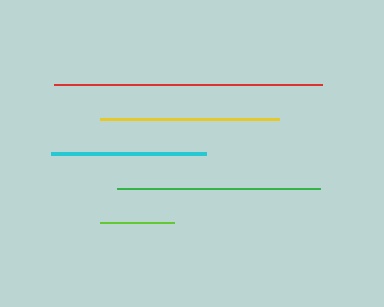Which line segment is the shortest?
The lime line is the shortest at approximately 74 pixels.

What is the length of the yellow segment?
The yellow segment is approximately 179 pixels long.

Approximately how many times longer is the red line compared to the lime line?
The red line is approximately 3.6 times the length of the lime line.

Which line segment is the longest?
The red line is the longest at approximately 268 pixels.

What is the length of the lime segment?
The lime segment is approximately 74 pixels long.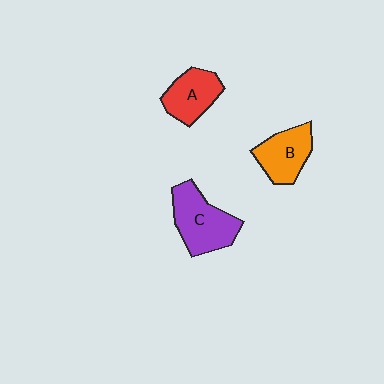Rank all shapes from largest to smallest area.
From largest to smallest: C (purple), B (orange), A (red).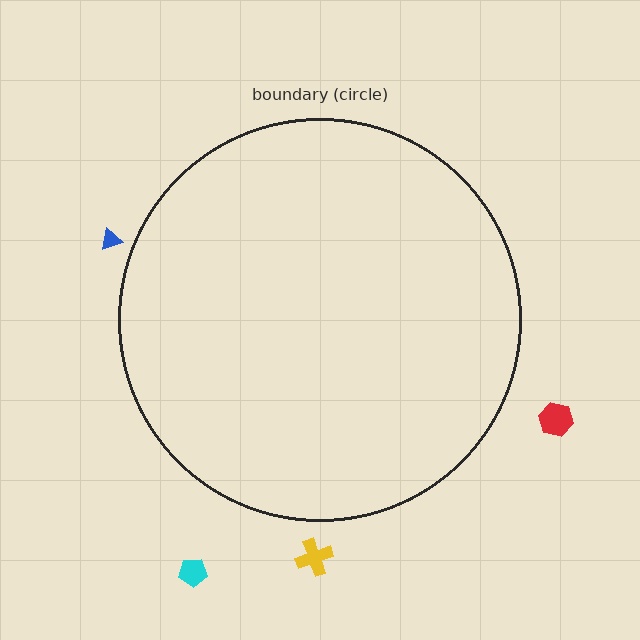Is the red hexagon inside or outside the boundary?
Outside.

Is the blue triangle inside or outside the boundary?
Outside.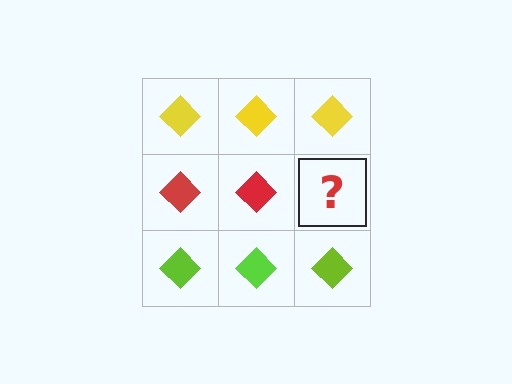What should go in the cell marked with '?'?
The missing cell should contain a red diamond.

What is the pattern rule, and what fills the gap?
The rule is that each row has a consistent color. The gap should be filled with a red diamond.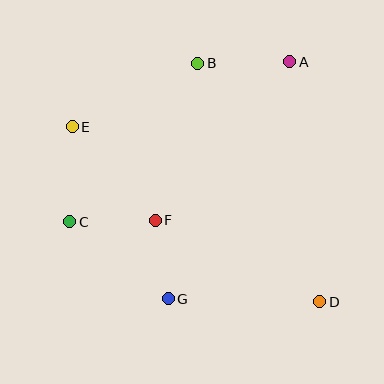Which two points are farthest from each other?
Points D and E are farthest from each other.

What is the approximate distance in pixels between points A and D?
The distance between A and D is approximately 242 pixels.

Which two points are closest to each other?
Points F and G are closest to each other.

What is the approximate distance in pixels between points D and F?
The distance between D and F is approximately 184 pixels.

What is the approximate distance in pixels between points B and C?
The distance between B and C is approximately 204 pixels.